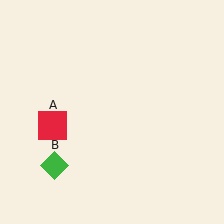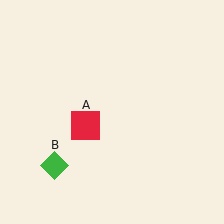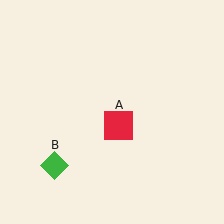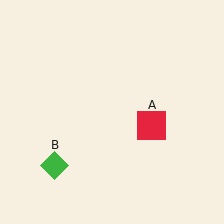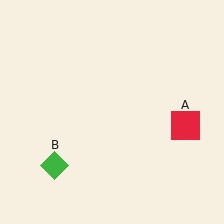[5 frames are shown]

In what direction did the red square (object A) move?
The red square (object A) moved right.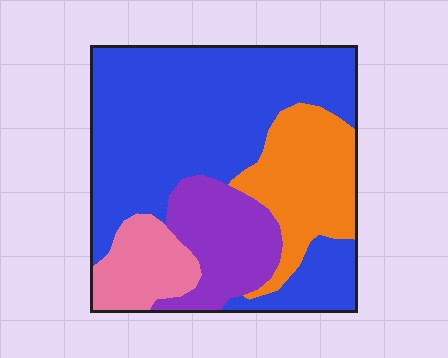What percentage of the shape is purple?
Purple covers about 15% of the shape.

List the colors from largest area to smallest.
From largest to smallest: blue, orange, purple, pink.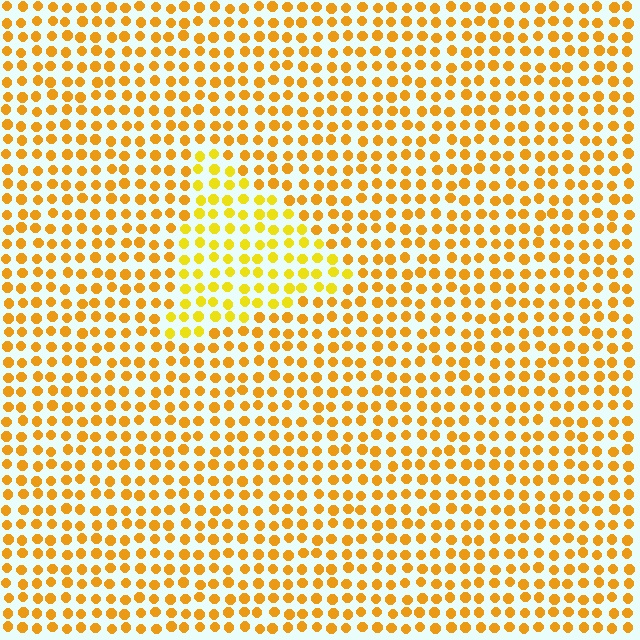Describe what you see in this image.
The image is filled with small orange elements in a uniform arrangement. A triangle-shaped region is visible where the elements are tinted to a slightly different hue, forming a subtle color boundary.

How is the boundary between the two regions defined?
The boundary is defined purely by a slight shift in hue (about 20 degrees). Spacing, size, and orientation are identical on both sides.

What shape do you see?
I see a triangle.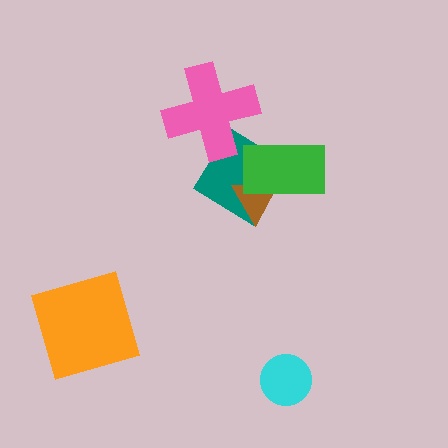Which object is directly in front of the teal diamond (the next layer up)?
The pink cross is directly in front of the teal diamond.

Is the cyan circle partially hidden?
No, no other shape covers it.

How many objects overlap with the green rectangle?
2 objects overlap with the green rectangle.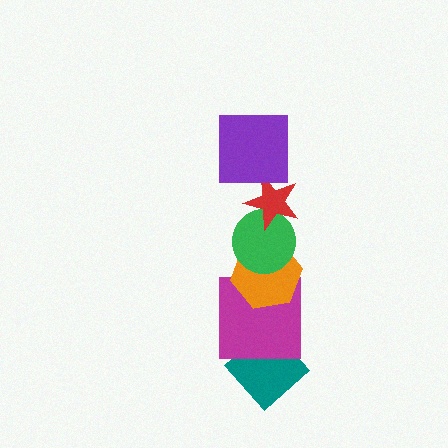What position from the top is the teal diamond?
The teal diamond is 6th from the top.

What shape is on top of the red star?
The purple square is on top of the red star.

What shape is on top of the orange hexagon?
The green circle is on top of the orange hexagon.